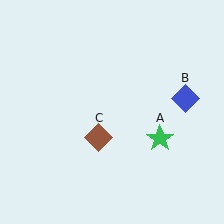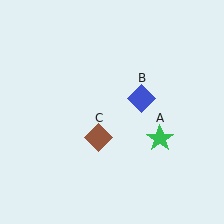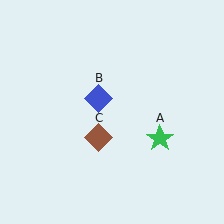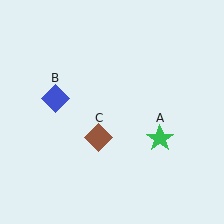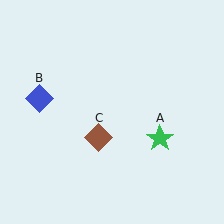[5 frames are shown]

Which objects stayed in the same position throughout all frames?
Green star (object A) and brown diamond (object C) remained stationary.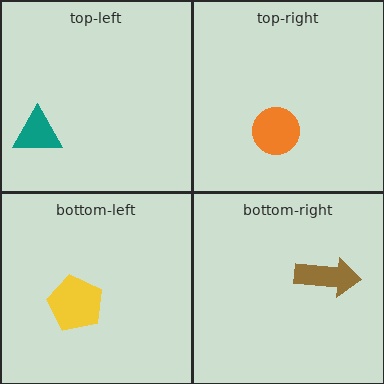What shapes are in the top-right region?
The orange circle.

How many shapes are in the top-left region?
1.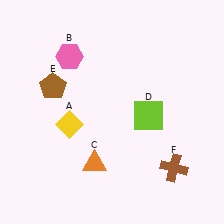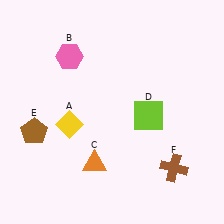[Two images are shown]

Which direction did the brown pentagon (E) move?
The brown pentagon (E) moved down.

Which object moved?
The brown pentagon (E) moved down.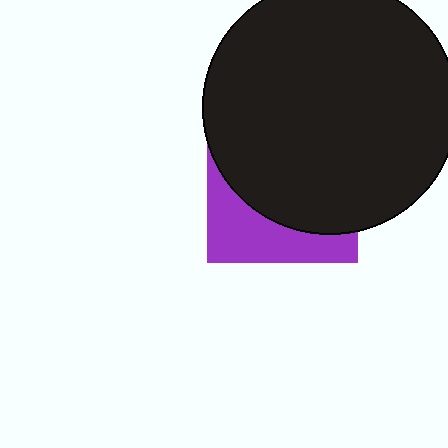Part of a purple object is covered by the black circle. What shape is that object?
It is a square.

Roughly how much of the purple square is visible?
A small part of it is visible (roughly 32%).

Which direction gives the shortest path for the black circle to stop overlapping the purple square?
Moving up gives the shortest separation.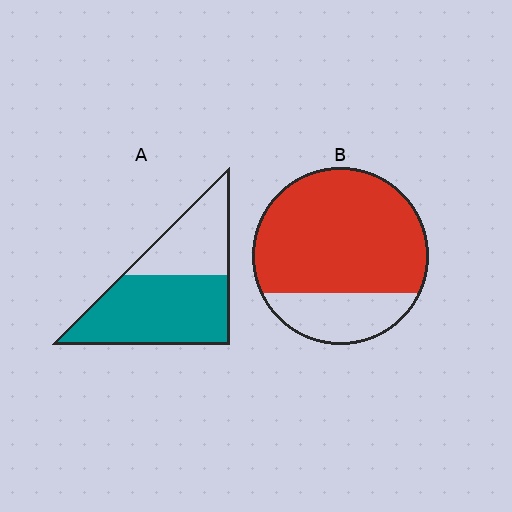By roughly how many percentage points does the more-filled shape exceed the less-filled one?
By roughly 15 percentage points (B over A).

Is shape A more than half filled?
Yes.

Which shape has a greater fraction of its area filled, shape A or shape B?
Shape B.